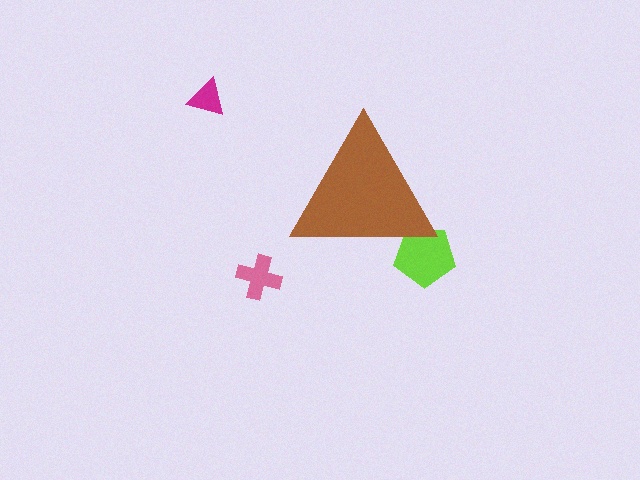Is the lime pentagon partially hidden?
Yes, the lime pentagon is partially hidden behind the brown triangle.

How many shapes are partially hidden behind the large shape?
1 shape is partially hidden.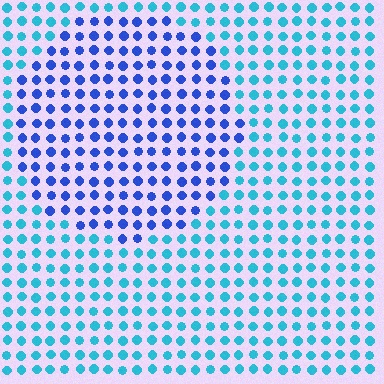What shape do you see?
I see a circle.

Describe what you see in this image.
The image is filled with small cyan elements in a uniform arrangement. A circle-shaped region is visible where the elements are tinted to a slightly different hue, forming a subtle color boundary.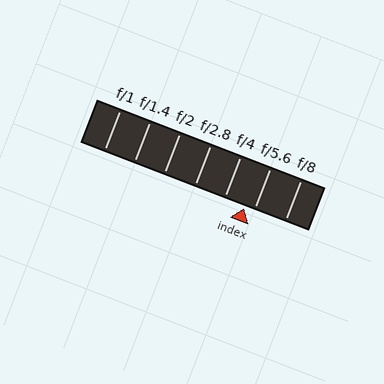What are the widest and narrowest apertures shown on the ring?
The widest aperture shown is f/1 and the narrowest is f/8.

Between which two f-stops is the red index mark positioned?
The index mark is between f/4 and f/5.6.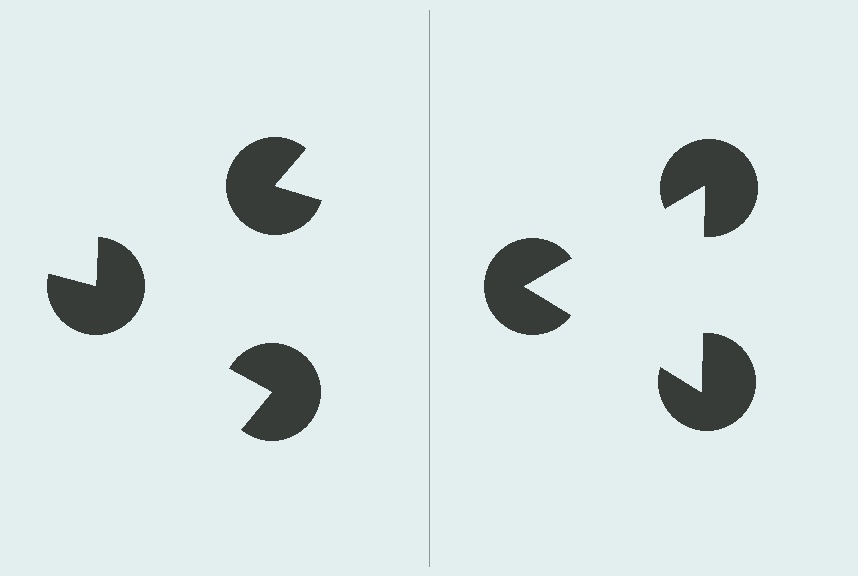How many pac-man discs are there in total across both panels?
6 — 3 on each side.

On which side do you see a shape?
An illusory triangle appears on the right side. On the left side the wedge cuts are rotated, so no coherent shape forms.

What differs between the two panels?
The pac-man discs are positioned identically on both sides; only the wedge orientations differ. On the right they align to a triangle; on the left they are misaligned.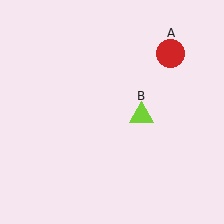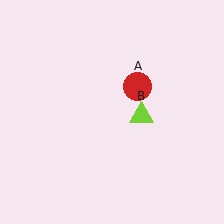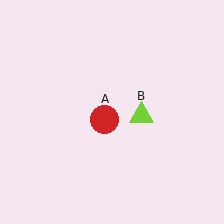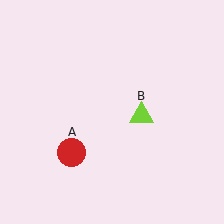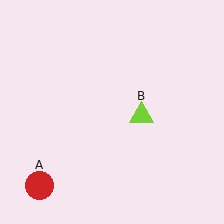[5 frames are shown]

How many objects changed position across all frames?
1 object changed position: red circle (object A).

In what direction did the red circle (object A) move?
The red circle (object A) moved down and to the left.